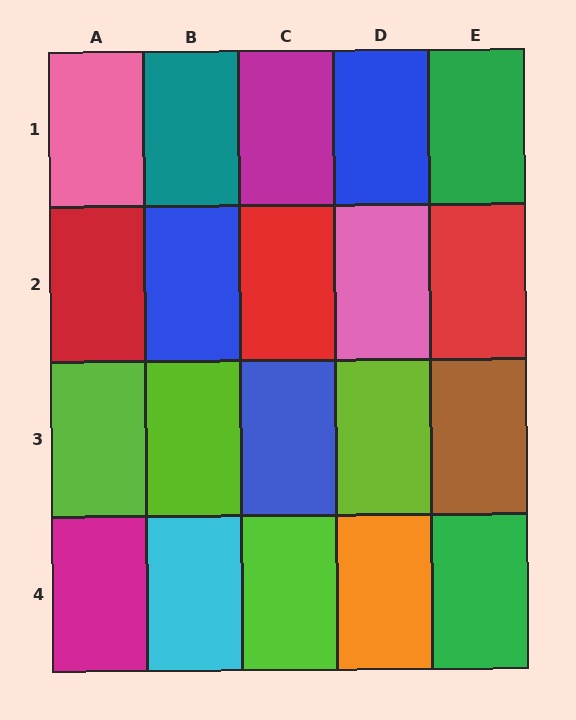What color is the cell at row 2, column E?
Red.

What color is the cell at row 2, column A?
Red.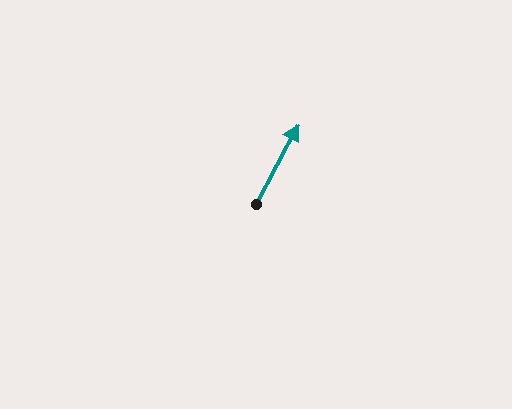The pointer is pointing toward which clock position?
Roughly 1 o'clock.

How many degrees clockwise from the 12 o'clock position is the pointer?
Approximately 28 degrees.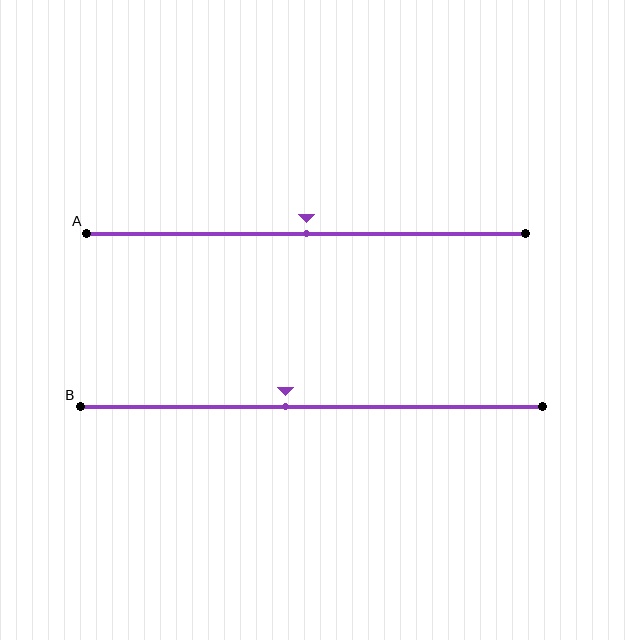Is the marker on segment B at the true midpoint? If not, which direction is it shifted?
No, the marker on segment B is shifted to the left by about 6% of the segment length.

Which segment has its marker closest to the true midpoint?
Segment A has its marker closest to the true midpoint.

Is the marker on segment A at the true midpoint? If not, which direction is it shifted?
Yes, the marker on segment A is at the true midpoint.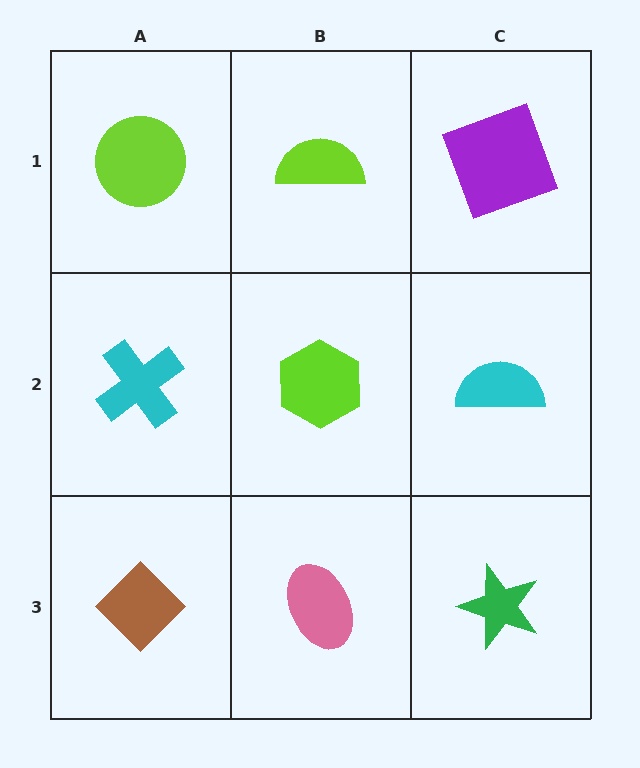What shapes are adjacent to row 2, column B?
A lime semicircle (row 1, column B), a pink ellipse (row 3, column B), a cyan cross (row 2, column A), a cyan semicircle (row 2, column C).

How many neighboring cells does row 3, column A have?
2.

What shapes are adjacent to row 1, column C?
A cyan semicircle (row 2, column C), a lime semicircle (row 1, column B).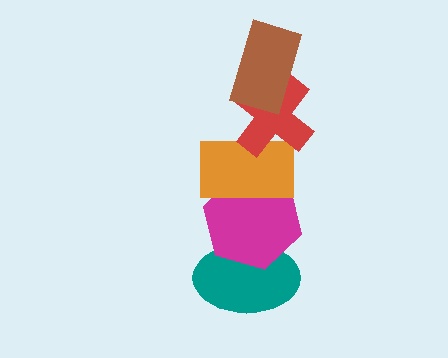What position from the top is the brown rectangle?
The brown rectangle is 1st from the top.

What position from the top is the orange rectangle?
The orange rectangle is 3rd from the top.